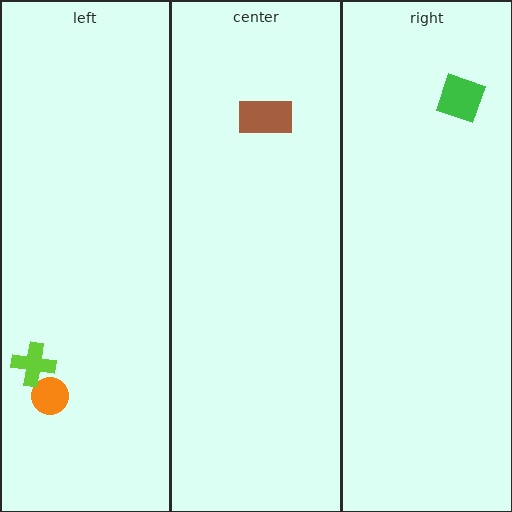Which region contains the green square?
The right region.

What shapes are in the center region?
The brown rectangle.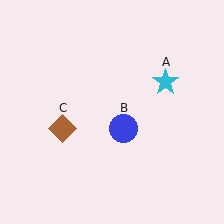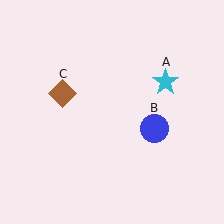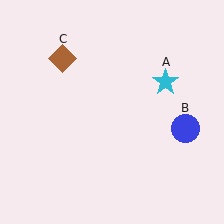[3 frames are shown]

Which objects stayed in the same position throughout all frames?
Cyan star (object A) remained stationary.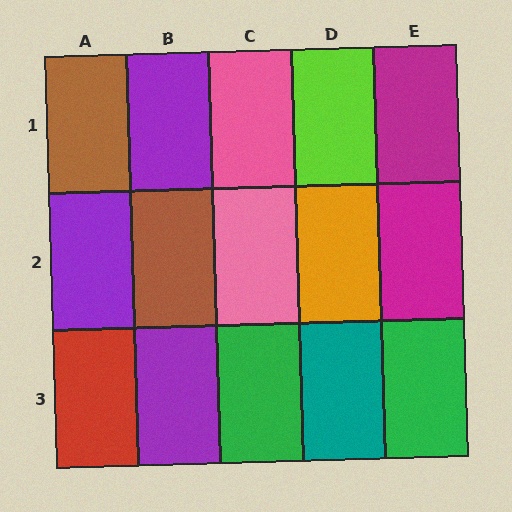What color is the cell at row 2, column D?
Orange.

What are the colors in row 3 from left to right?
Red, purple, green, teal, green.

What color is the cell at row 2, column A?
Purple.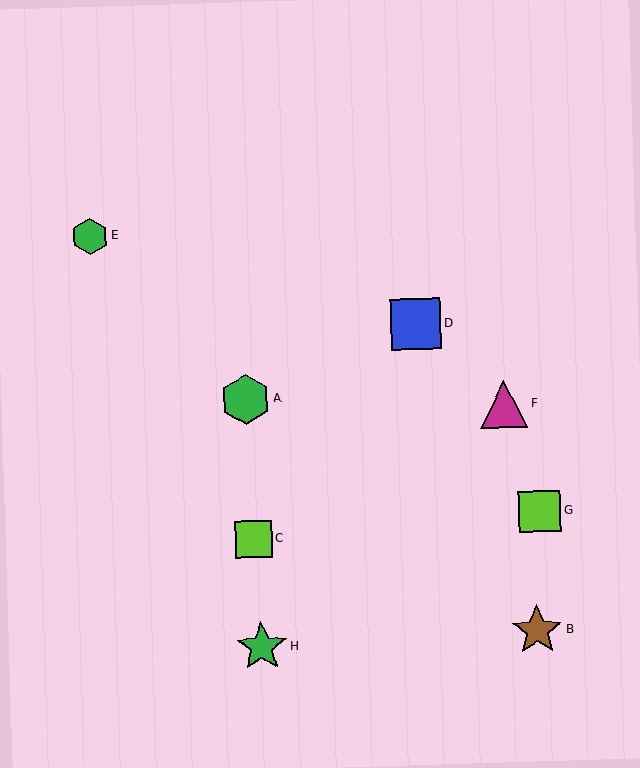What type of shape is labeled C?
Shape C is a lime square.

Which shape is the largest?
The brown star (labeled B) is the largest.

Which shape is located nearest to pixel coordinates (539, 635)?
The brown star (labeled B) at (537, 631) is nearest to that location.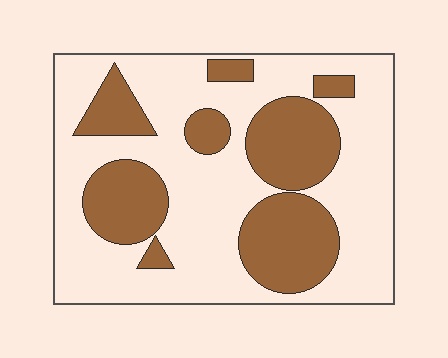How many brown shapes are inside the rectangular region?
8.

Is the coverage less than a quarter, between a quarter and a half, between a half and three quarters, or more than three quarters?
Between a quarter and a half.